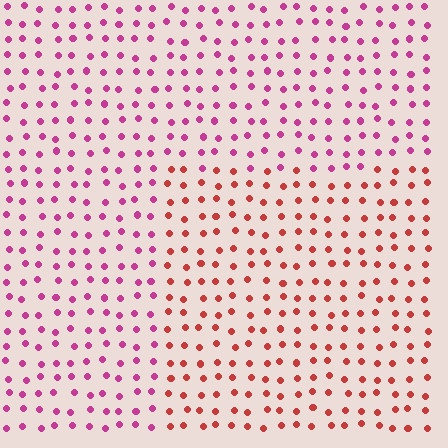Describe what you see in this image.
The image is filled with small magenta elements in a uniform arrangement. A rectangle-shaped region is visible where the elements are tinted to a slightly different hue, forming a subtle color boundary.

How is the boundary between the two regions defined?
The boundary is defined purely by a slight shift in hue (about 40 degrees). Spacing, size, and orientation are identical on both sides.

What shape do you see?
I see a rectangle.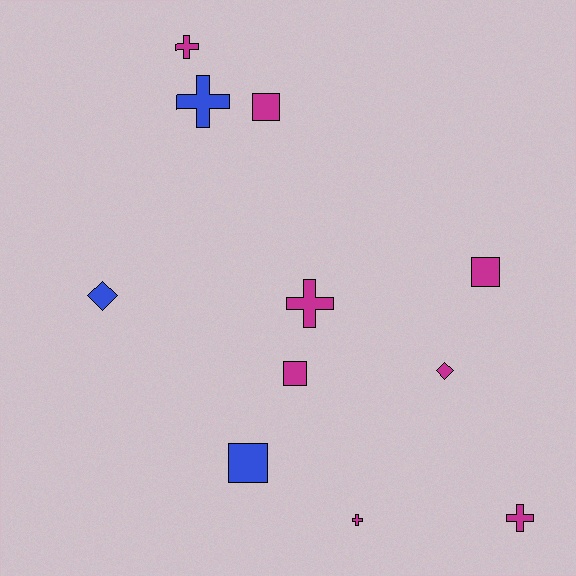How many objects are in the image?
There are 11 objects.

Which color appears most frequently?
Magenta, with 8 objects.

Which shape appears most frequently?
Cross, with 5 objects.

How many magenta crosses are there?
There are 4 magenta crosses.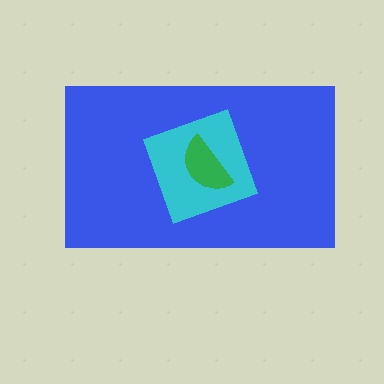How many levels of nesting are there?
3.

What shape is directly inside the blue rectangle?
The cyan square.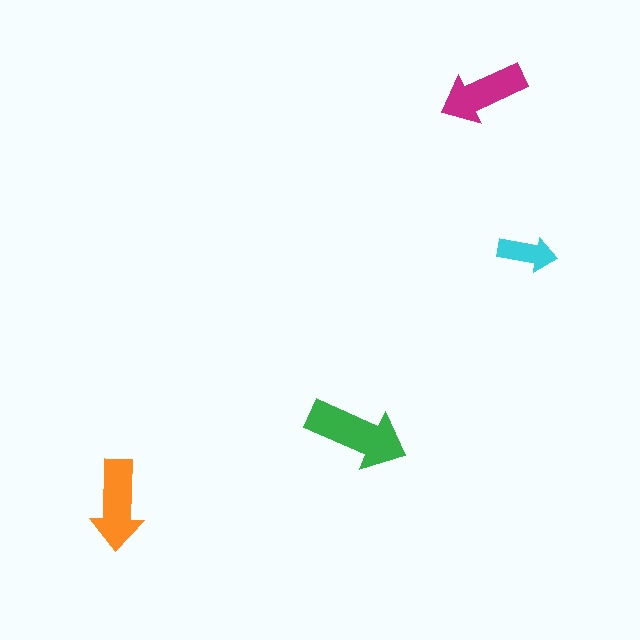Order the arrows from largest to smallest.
the green one, the orange one, the magenta one, the cyan one.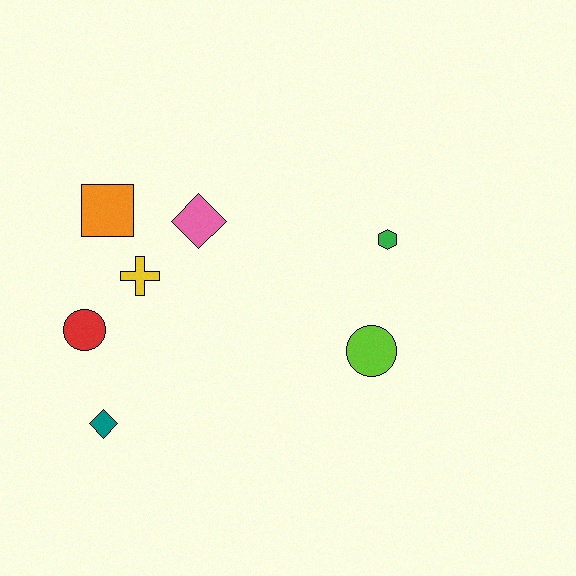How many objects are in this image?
There are 7 objects.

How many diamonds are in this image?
There are 2 diamonds.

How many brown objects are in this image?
There are no brown objects.